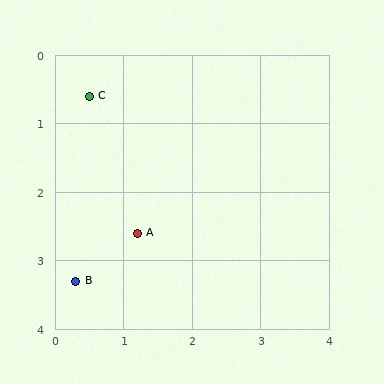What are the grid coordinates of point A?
Point A is at approximately (1.2, 2.6).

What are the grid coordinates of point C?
Point C is at approximately (0.5, 0.6).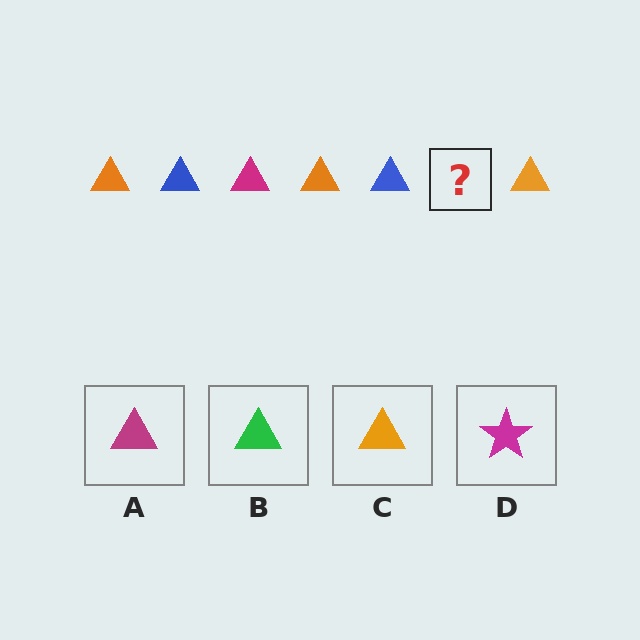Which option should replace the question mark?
Option A.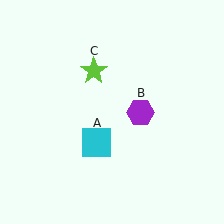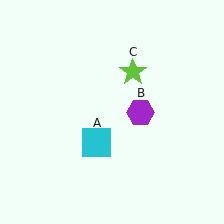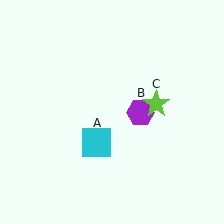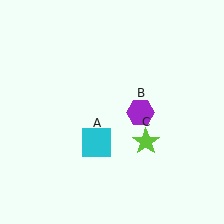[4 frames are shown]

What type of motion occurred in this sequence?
The lime star (object C) rotated clockwise around the center of the scene.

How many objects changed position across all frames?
1 object changed position: lime star (object C).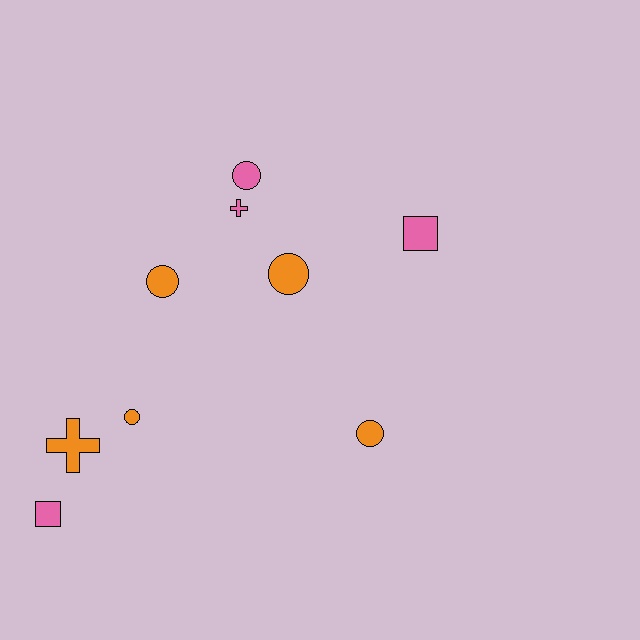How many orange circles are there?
There are 4 orange circles.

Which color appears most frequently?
Orange, with 5 objects.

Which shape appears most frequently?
Circle, with 5 objects.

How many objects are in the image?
There are 9 objects.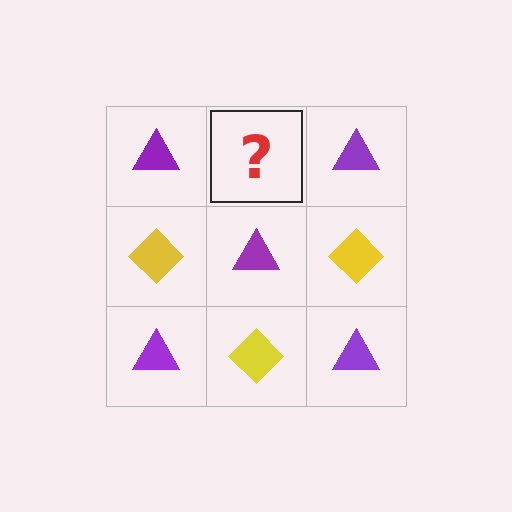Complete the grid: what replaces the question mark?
The question mark should be replaced with a yellow diamond.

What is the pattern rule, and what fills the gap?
The rule is that it alternates purple triangle and yellow diamond in a checkerboard pattern. The gap should be filled with a yellow diamond.